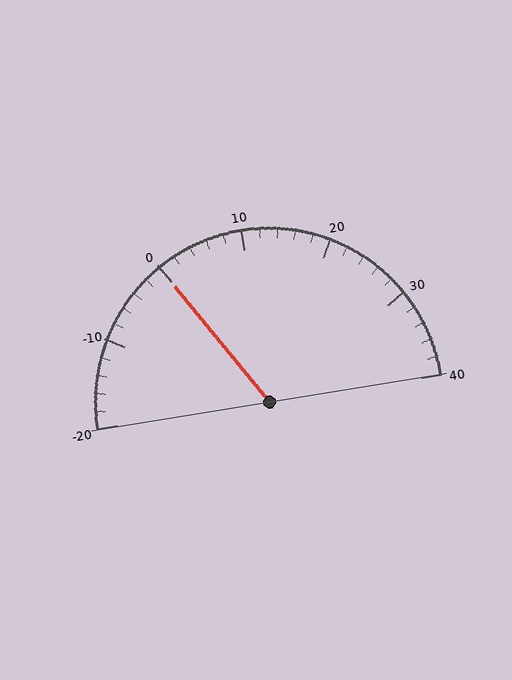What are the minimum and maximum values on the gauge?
The gauge ranges from -20 to 40.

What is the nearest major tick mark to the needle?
The nearest major tick mark is 0.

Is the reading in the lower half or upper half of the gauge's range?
The reading is in the lower half of the range (-20 to 40).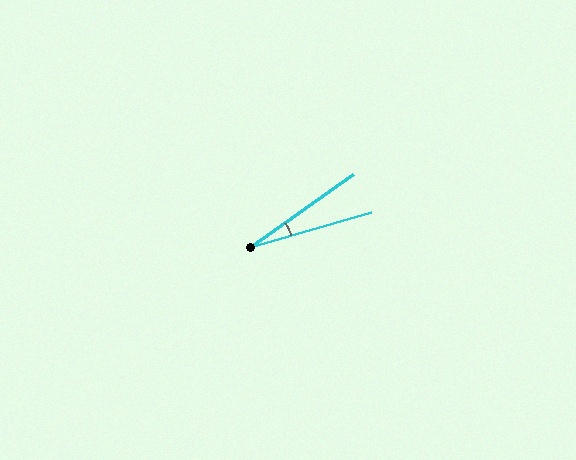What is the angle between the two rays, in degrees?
Approximately 19 degrees.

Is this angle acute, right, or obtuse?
It is acute.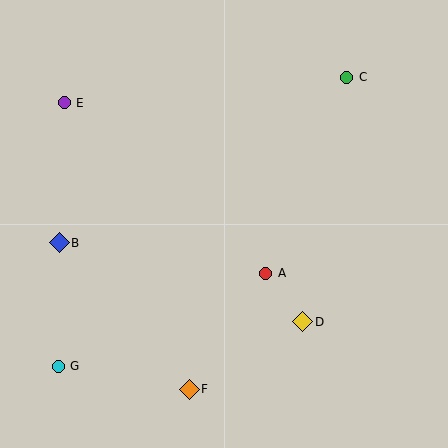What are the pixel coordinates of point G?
Point G is at (58, 366).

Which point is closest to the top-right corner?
Point C is closest to the top-right corner.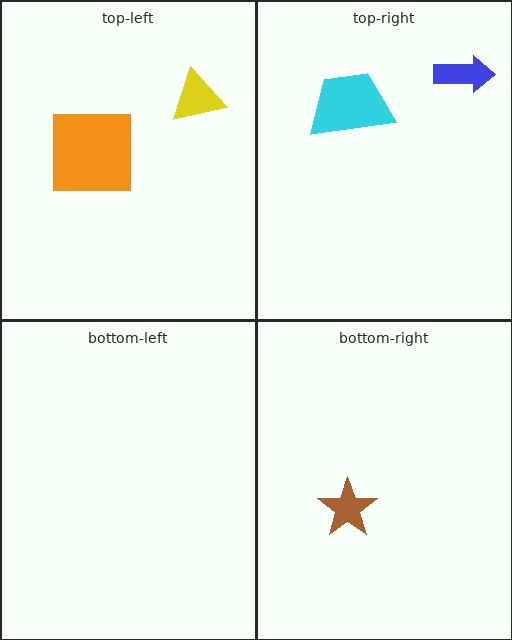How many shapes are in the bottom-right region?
1.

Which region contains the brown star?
The bottom-right region.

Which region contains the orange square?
The top-left region.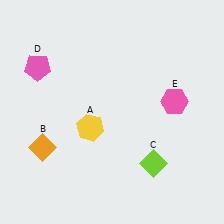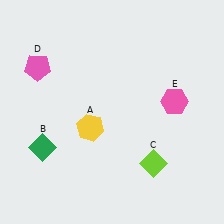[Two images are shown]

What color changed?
The diamond (B) changed from orange in Image 1 to green in Image 2.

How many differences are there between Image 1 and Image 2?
There is 1 difference between the two images.